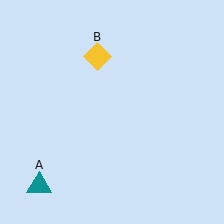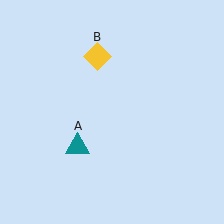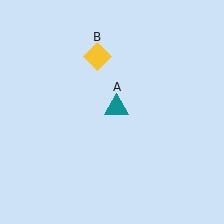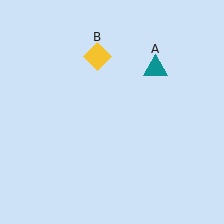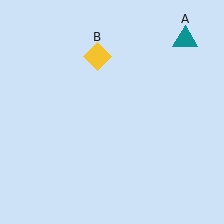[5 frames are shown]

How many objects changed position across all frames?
1 object changed position: teal triangle (object A).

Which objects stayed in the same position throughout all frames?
Yellow diamond (object B) remained stationary.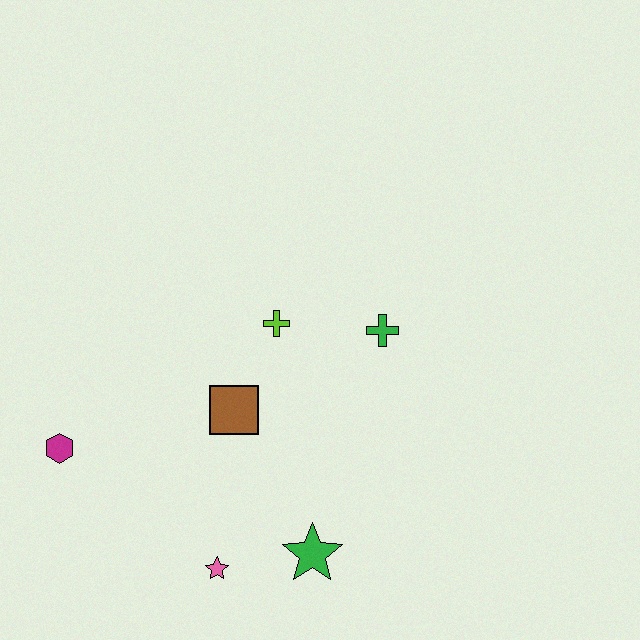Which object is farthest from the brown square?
The magenta hexagon is farthest from the brown square.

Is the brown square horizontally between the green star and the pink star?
Yes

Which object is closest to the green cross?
The lime cross is closest to the green cross.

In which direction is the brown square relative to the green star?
The brown square is above the green star.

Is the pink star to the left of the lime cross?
Yes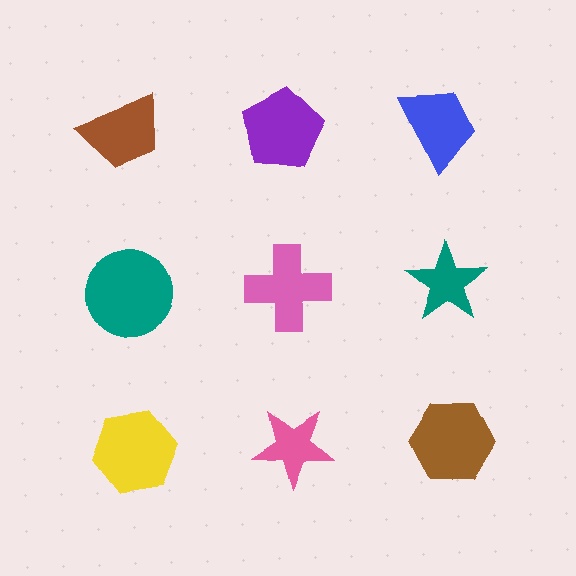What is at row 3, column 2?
A pink star.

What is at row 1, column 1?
A brown trapezoid.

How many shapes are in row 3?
3 shapes.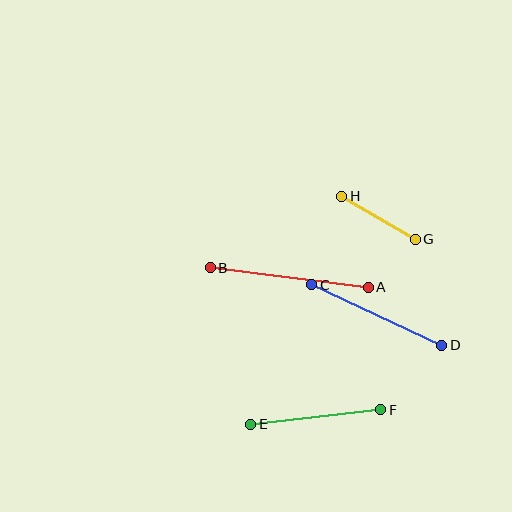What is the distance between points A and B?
The distance is approximately 159 pixels.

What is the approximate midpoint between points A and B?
The midpoint is at approximately (289, 278) pixels.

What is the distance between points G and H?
The distance is approximately 85 pixels.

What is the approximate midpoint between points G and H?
The midpoint is at approximately (379, 218) pixels.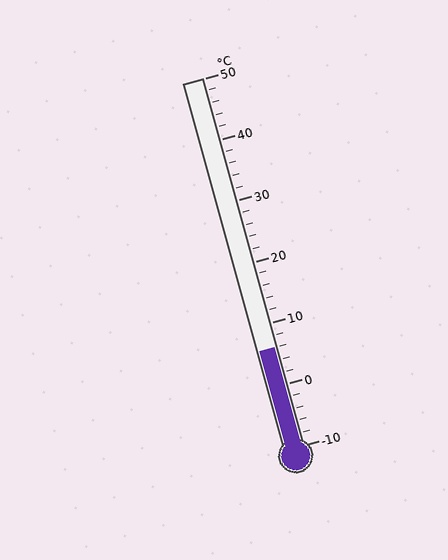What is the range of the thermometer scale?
The thermometer scale ranges from -10°C to 50°C.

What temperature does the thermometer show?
The thermometer shows approximately 6°C.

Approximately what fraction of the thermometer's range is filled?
The thermometer is filled to approximately 25% of its range.